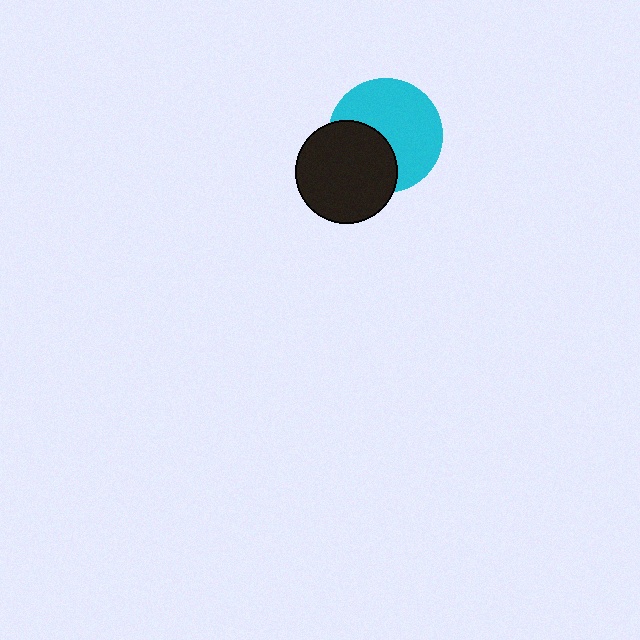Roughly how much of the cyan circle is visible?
About half of it is visible (roughly 64%).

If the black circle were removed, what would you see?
You would see the complete cyan circle.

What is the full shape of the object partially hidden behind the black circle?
The partially hidden object is a cyan circle.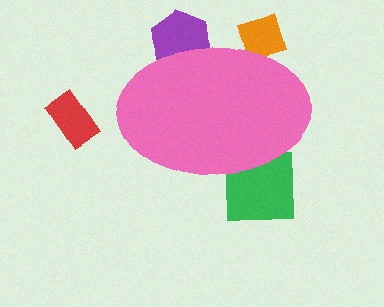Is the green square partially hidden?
Yes, the green square is partially hidden behind the pink ellipse.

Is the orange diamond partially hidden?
Yes, the orange diamond is partially hidden behind the pink ellipse.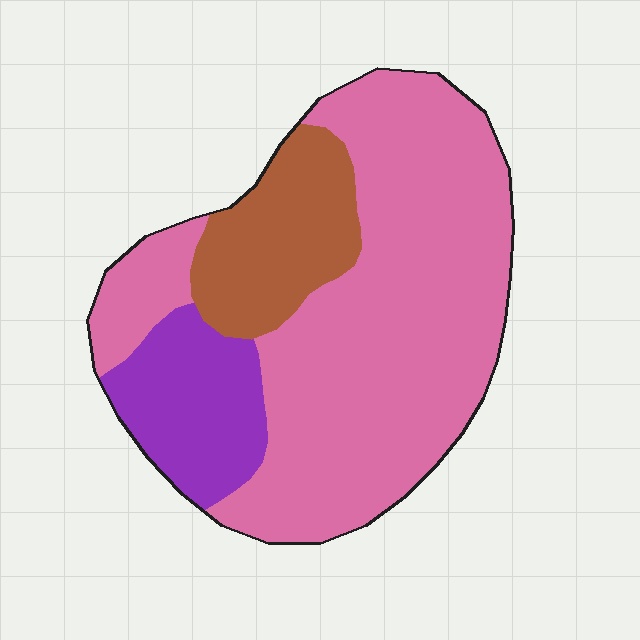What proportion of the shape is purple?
Purple covers roughly 15% of the shape.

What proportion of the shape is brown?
Brown covers 17% of the shape.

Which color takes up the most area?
Pink, at roughly 65%.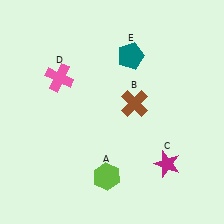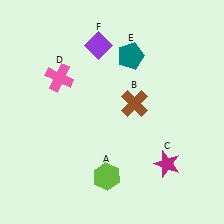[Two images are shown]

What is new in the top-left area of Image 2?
A purple diamond (F) was added in the top-left area of Image 2.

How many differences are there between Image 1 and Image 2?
There is 1 difference between the two images.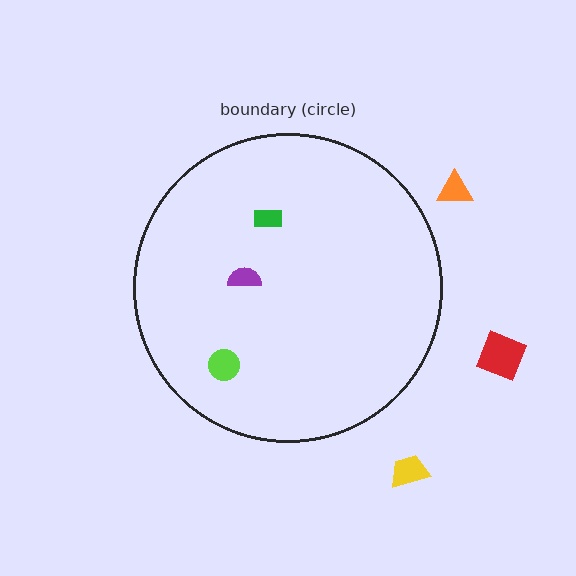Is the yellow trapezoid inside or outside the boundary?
Outside.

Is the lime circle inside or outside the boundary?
Inside.